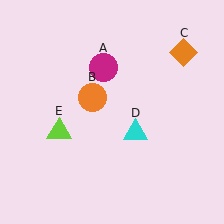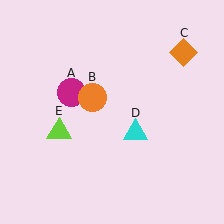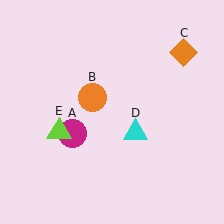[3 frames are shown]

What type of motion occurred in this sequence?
The magenta circle (object A) rotated counterclockwise around the center of the scene.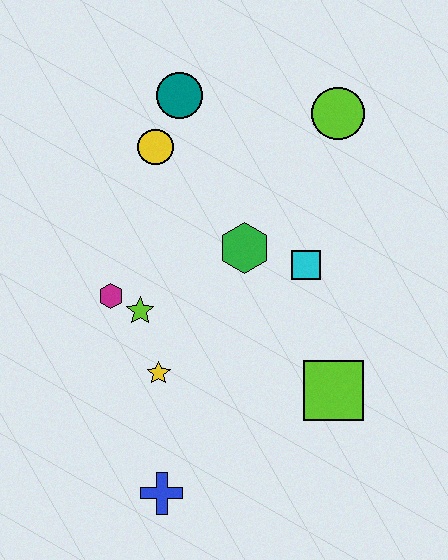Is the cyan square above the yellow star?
Yes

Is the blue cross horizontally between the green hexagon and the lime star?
Yes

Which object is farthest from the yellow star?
The lime circle is farthest from the yellow star.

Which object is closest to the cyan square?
The green hexagon is closest to the cyan square.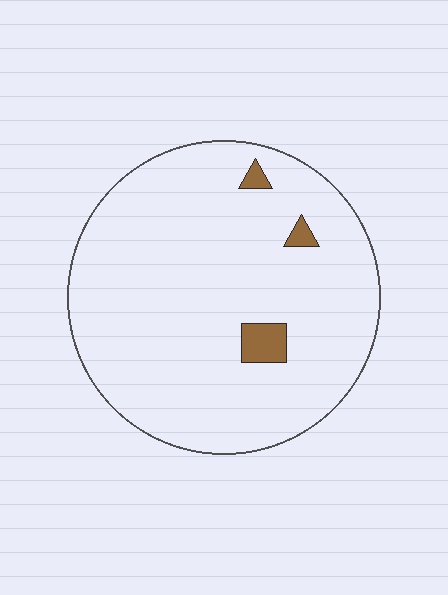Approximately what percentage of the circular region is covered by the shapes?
Approximately 5%.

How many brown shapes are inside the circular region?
3.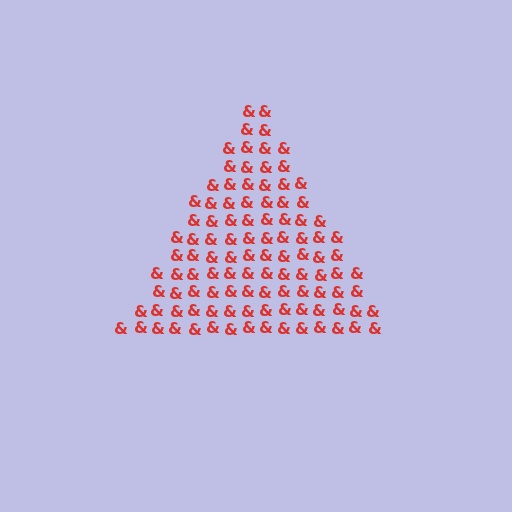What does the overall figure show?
The overall figure shows a triangle.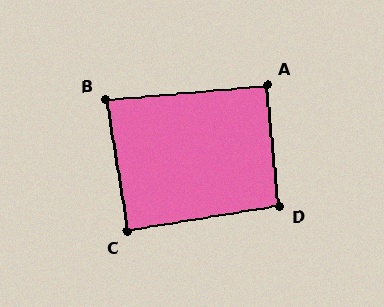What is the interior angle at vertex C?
Approximately 90 degrees (approximately right).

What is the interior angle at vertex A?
Approximately 90 degrees (approximately right).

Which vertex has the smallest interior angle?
B, at approximately 86 degrees.